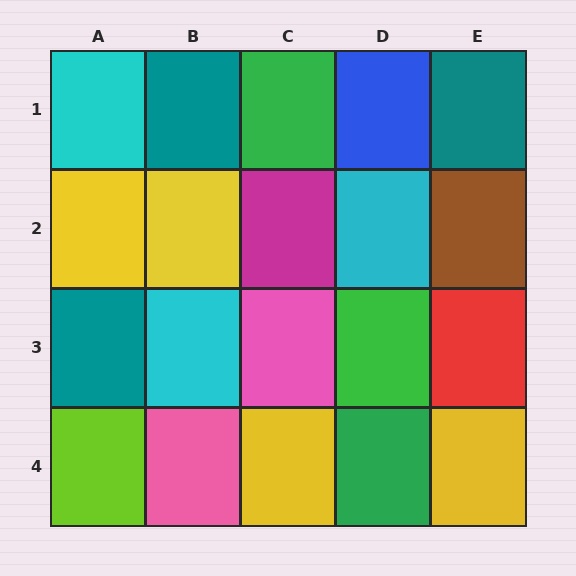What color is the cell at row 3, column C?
Pink.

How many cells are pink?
2 cells are pink.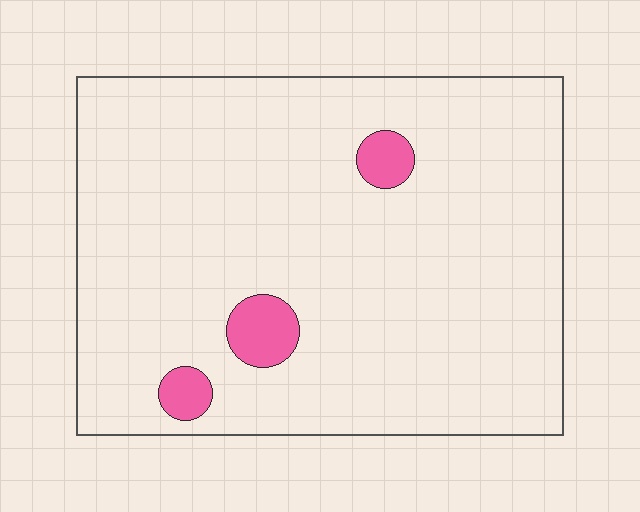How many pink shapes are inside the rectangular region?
3.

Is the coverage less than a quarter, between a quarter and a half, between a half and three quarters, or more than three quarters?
Less than a quarter.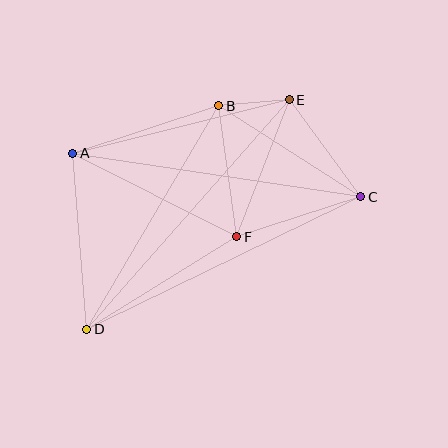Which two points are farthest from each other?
Points D and E are farthest from each other.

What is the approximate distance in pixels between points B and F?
The distance between B and F is approximately 132 pixels.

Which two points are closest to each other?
Points B and E are closest to each other.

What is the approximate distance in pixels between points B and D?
The distance between B and D is approximately 259 pixels.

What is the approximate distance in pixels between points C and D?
The distance between C and D is approximately 304 pixels.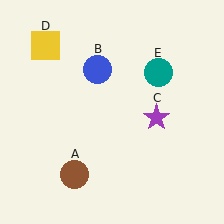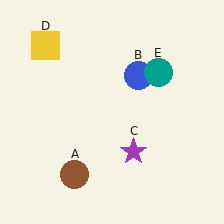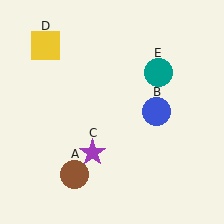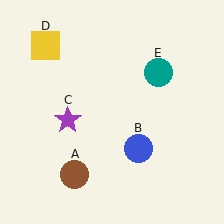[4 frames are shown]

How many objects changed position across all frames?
2 objects changed position: blue circle (object B), purple star (object C).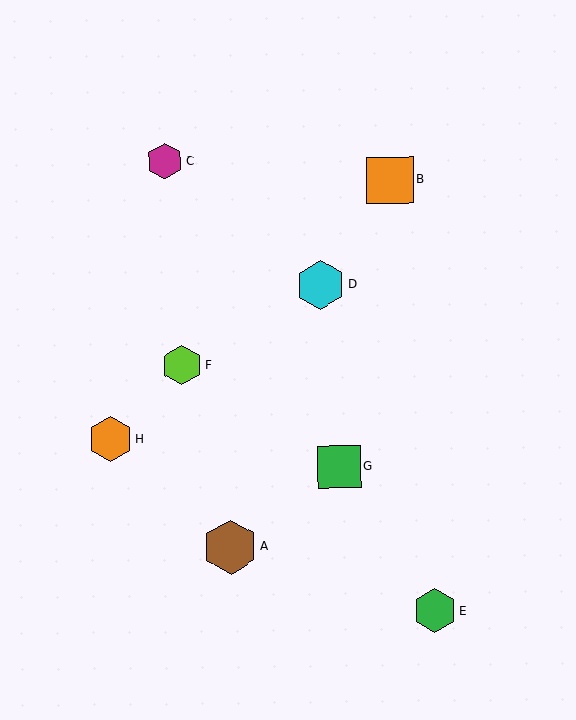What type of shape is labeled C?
Shape C is a magenta hexagon.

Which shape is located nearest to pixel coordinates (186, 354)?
The lime hexagon (labeled F) at (182, 365) is nearest to that location.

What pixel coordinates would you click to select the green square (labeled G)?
Click at (339, 467) to select the green square G.